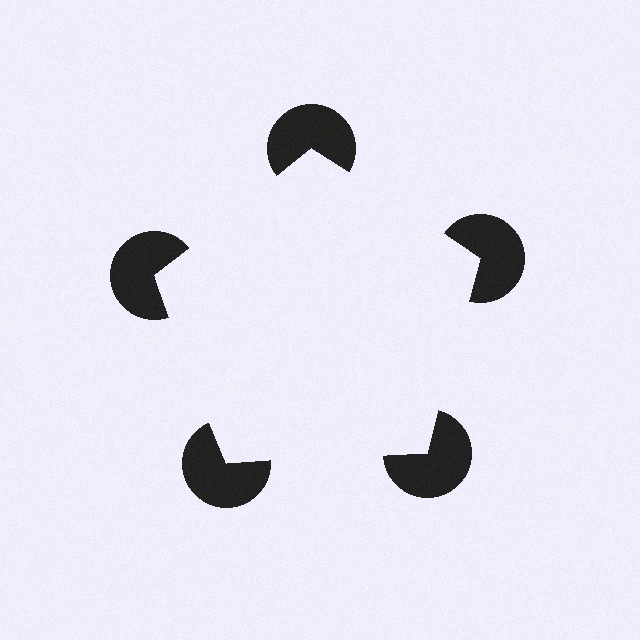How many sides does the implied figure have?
5 sides.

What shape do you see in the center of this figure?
An illusory pentagon — its edges are inferred from the aligned wedge cuts in the pac-man discs, not physically drawn.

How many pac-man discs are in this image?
There are 5 — one at each vertex of the illusory pentagon.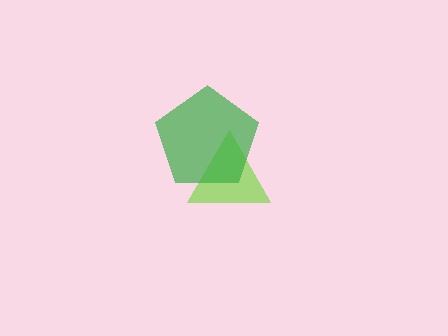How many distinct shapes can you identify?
There are 2 distinct shapes: a lime triangle, a green pentagon.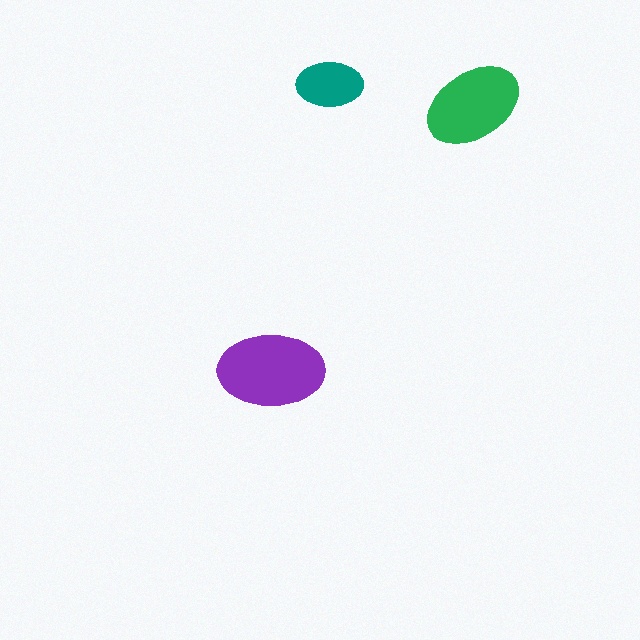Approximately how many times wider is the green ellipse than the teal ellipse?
About 1.5 times wider.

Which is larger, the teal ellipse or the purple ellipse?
The purple one.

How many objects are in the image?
There are 3 objects in the image.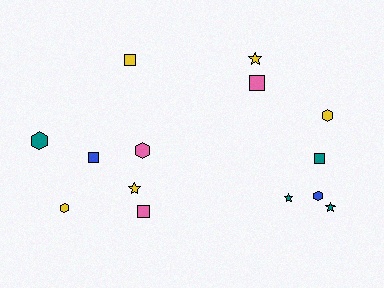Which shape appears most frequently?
Square, with 5 objects.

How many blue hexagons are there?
There is 1 blue hexagon.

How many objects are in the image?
There are 14 objects.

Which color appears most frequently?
Yellow, with 5 objects.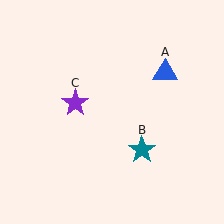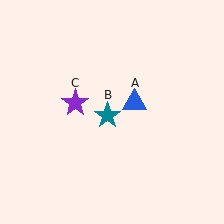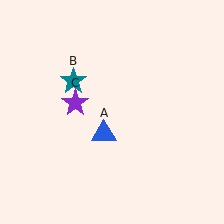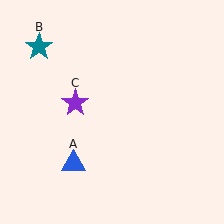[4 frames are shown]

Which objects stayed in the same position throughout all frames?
Purple star (object C) remained stationary.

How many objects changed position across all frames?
2 objects changed position: blue triangle (object A), teal star (object B).